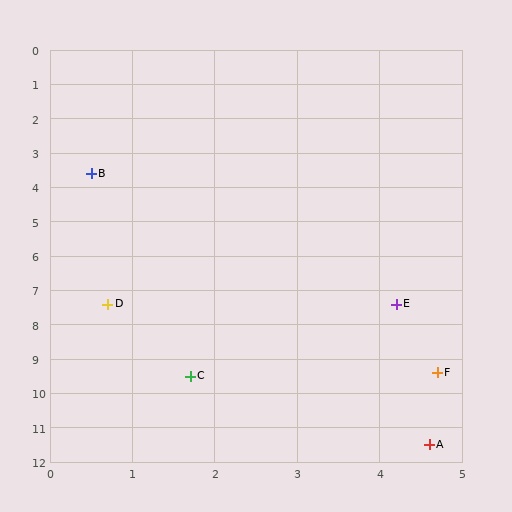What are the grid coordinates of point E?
Point E is at approximately (4.2, 7.4).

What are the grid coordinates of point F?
Point F is at approximately (4.7, 9.4).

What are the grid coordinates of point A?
Point A is at approximately (4.6, 11.5).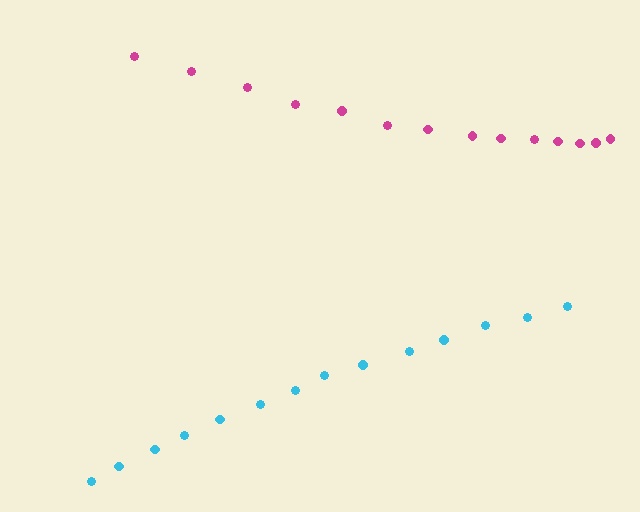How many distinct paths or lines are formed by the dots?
There are 2 distinct paths.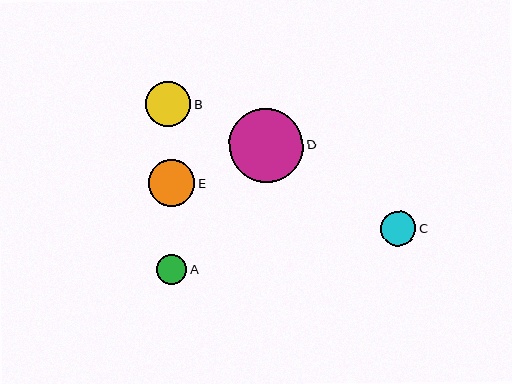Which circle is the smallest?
Circle A is the smallest with a size of approximately 30 pixels.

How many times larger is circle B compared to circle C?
Circle B is approximately 1.3 times the size of circle C.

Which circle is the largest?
Circle D is the largest with a size of approximately 74 pixels.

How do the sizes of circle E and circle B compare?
Circle E and circle B are approximately the same size.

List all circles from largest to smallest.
From largest to smallest: D, E, B, C, A.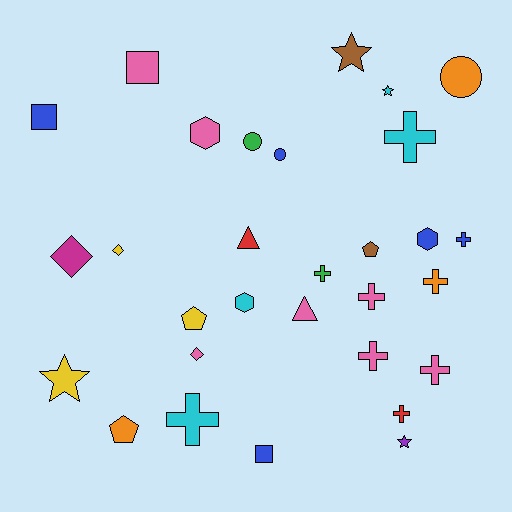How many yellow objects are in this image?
There are 3 yellow objects.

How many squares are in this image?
There are 3 squares.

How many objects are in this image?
There are 30 objects.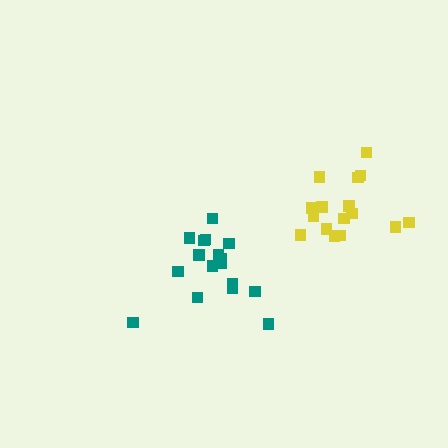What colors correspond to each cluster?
The clusters are colored: yellow, teal.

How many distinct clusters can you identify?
There are 2 distinct clusters.